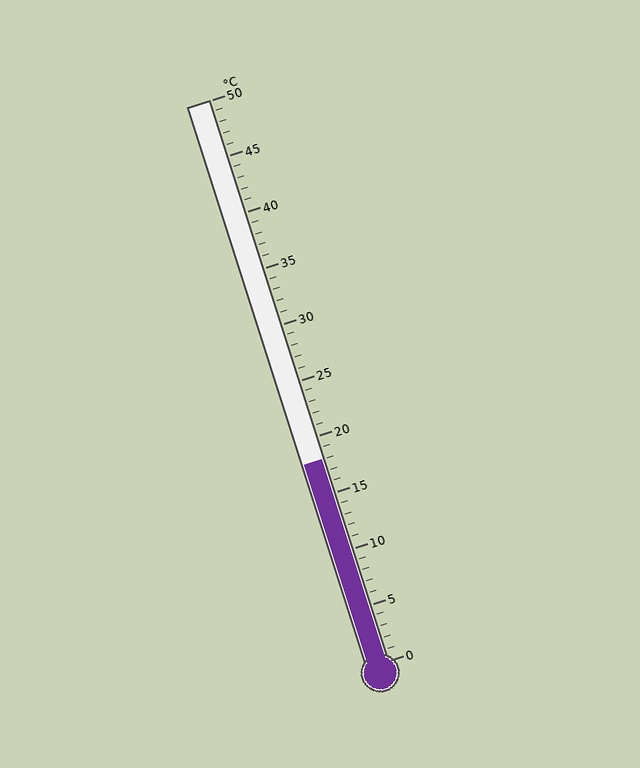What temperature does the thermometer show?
The thermometer shows approximately 18°C.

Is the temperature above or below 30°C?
The temperature is below 30°C.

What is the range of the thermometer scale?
The thermometer scale ranges from 0°C to 50°C.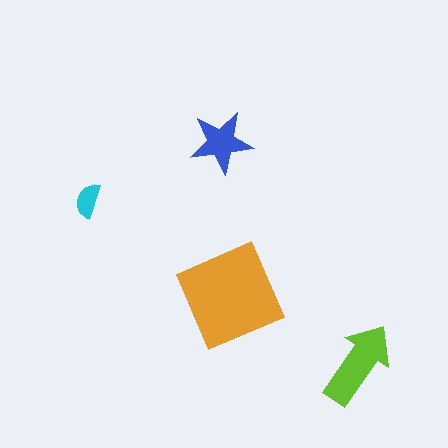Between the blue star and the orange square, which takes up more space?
The orange square.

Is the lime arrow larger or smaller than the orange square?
Smaller.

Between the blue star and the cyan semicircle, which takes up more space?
The blue star.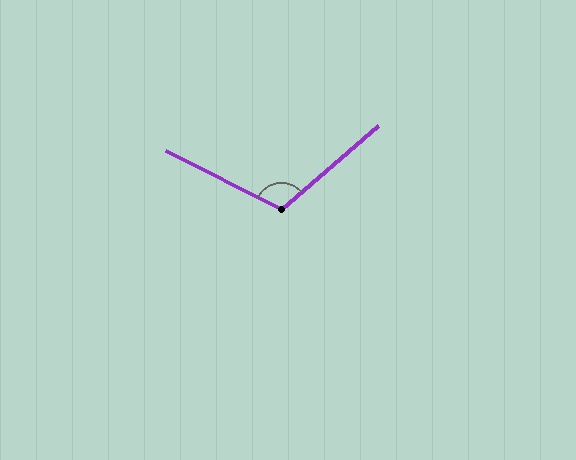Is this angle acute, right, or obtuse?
It is obtuse.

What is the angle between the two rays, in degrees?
Approximately 112 degrees.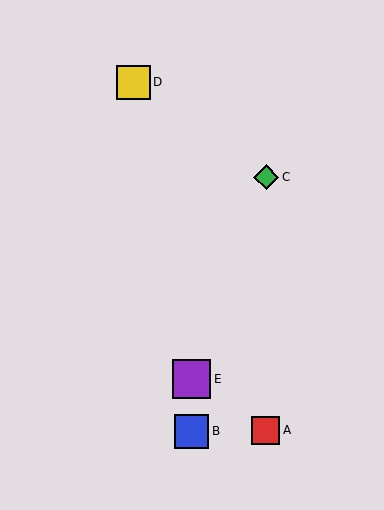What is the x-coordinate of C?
Object C is at x≈266.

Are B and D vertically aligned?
No, B is at x≈191 and D is at x≈133.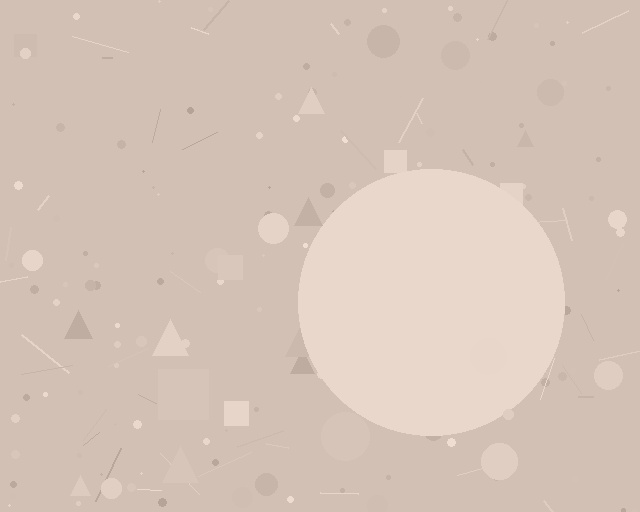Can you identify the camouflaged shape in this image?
The camouflaged shape is a circle.